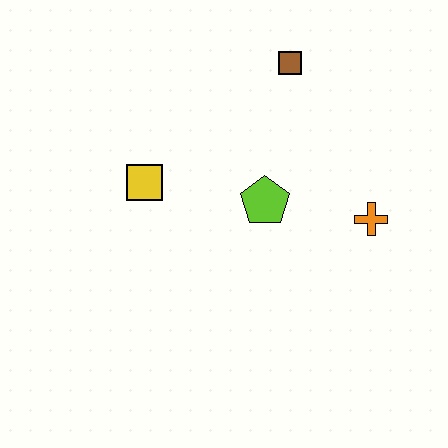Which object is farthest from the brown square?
The yellow square is farthest from the brown square.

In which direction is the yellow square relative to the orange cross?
The yellow square is to the left of the orange cross.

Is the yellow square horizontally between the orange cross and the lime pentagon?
No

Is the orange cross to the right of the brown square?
Yes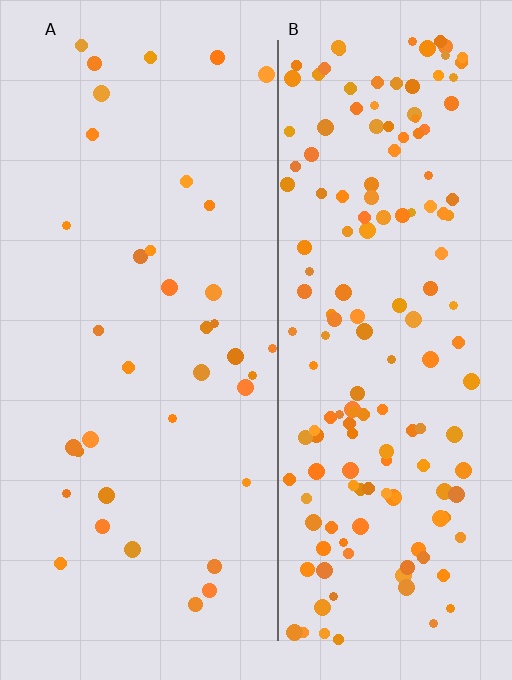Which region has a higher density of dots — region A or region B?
B (the right).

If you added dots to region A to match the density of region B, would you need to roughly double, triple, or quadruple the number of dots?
Approximately quadruple.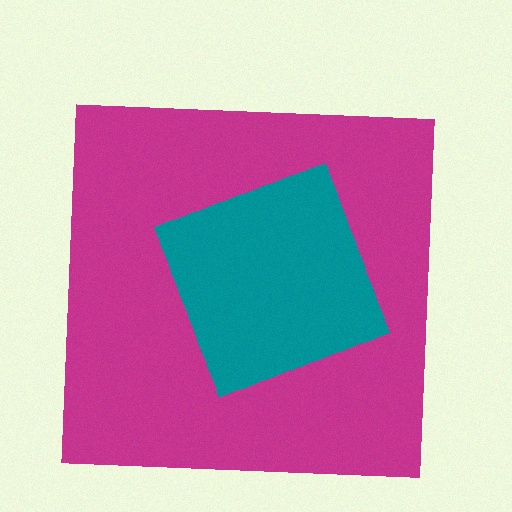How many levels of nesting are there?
2.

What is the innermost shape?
The teal diamond.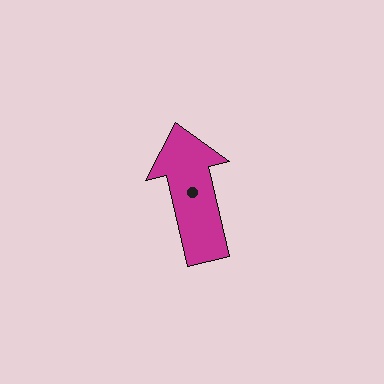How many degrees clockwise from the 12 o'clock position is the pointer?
Approximately 347 degrees.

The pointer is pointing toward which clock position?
Roughly 12 o'clock.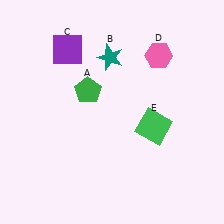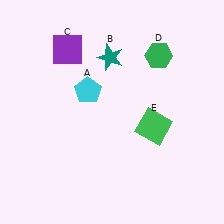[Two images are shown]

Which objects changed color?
A changed from green to cyan. D changed from pink to green.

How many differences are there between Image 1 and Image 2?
There are 2 differences between the two images.